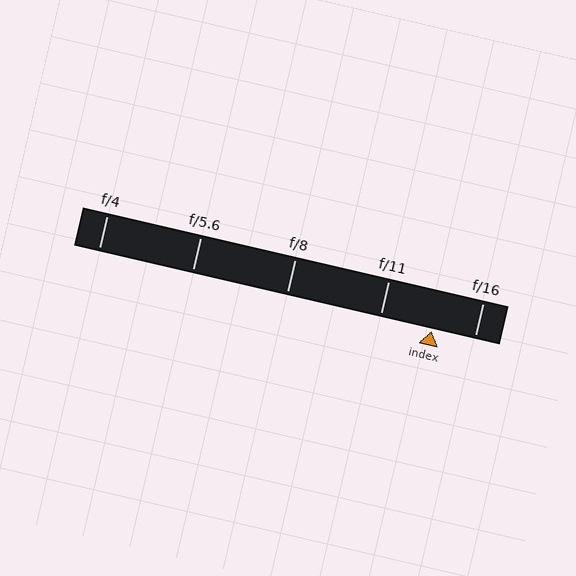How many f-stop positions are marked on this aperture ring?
There are 5 f-stop positions marked.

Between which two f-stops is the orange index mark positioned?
The index mark is between f/11 and f/16.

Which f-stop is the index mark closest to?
The index mark is closest to f/16.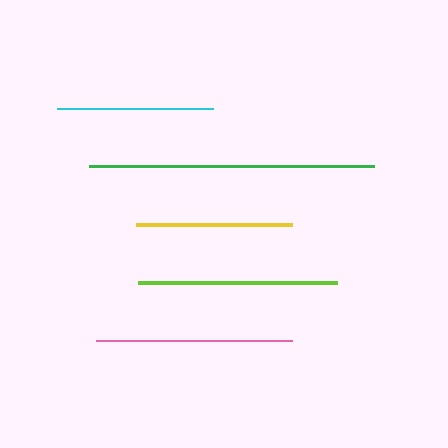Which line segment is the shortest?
The yellow line is the shortest at approximately 155 pixels.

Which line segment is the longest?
The green line is the longest at approximately 285 pixels.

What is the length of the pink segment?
The pink segment is approximately 196 pixels long.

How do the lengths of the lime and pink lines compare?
The lime and pink lines are approximately the same length.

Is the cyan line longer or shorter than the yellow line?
The cyan line is longer than the yellow line.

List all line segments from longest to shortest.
From longest to shortest: green, lime, pink, cyan, yellow.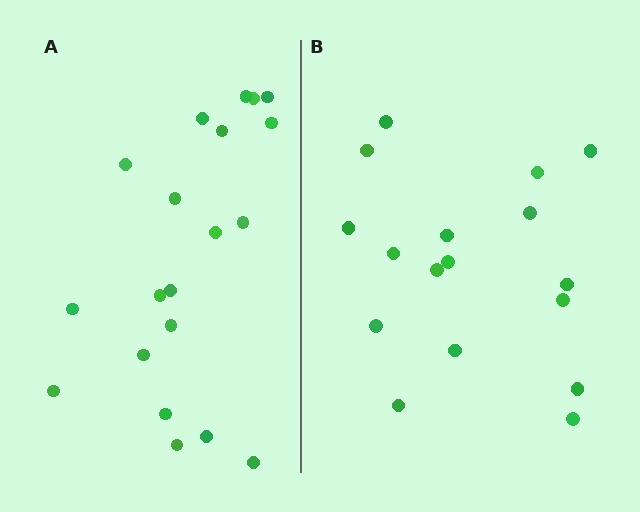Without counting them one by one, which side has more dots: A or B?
Region A (the left region) has more dots.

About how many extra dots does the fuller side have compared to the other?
Region A has just a few more — roughly 2 or 3 more dots than region B.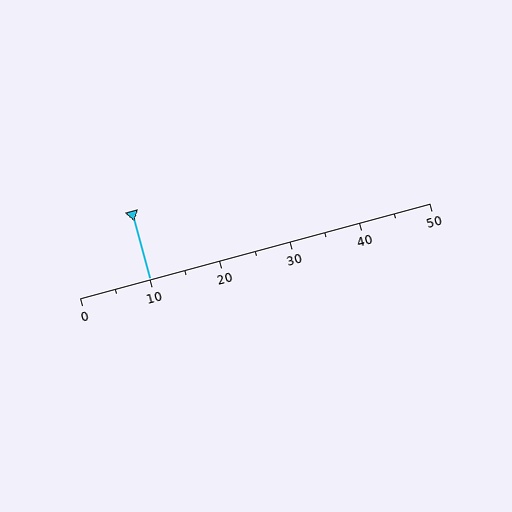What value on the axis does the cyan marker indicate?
The marker indicates approximately 10.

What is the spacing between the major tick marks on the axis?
The major ticks are spaced 10 apart.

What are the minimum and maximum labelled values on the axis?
The axis runs from 0 to 50.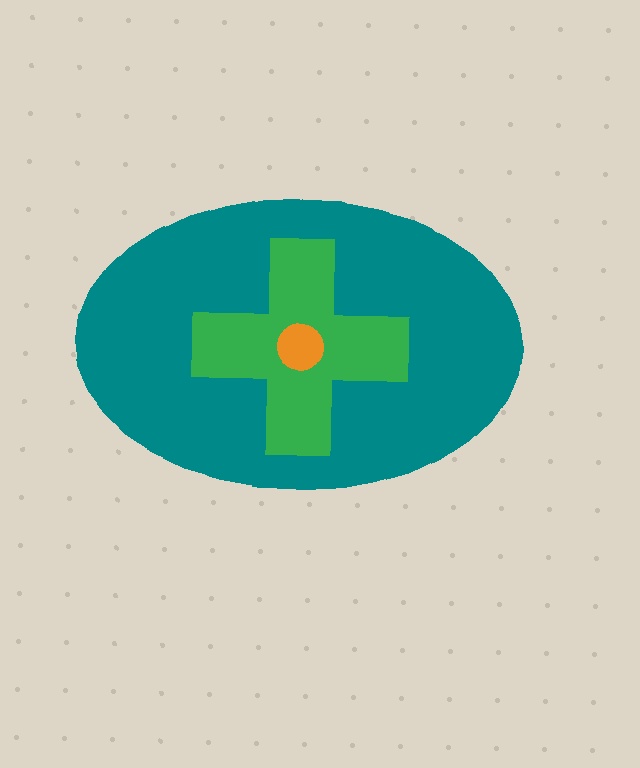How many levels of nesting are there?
3.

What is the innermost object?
The orange circle.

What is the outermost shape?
The teal ellipse.